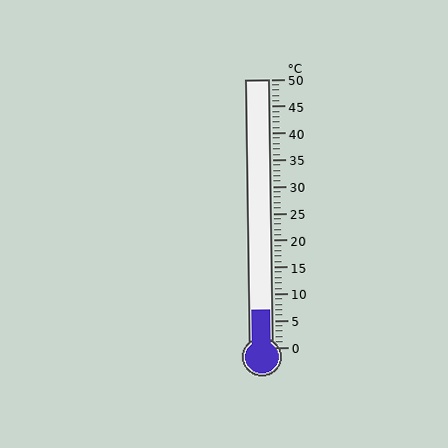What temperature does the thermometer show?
The thermometer shows approximately 7°C.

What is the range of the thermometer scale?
The thermometer scale ranges from 0°C to 50°C.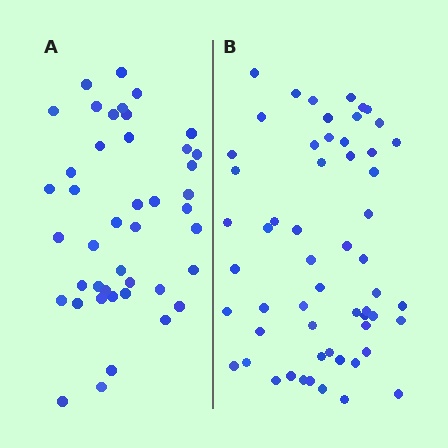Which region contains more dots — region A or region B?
Region B (the right region) has more dots.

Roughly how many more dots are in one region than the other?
Region B has approximately 15 more dots than region A.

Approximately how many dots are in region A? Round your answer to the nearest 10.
About 40 dots. (The exact count is 43, which rounds to 40.)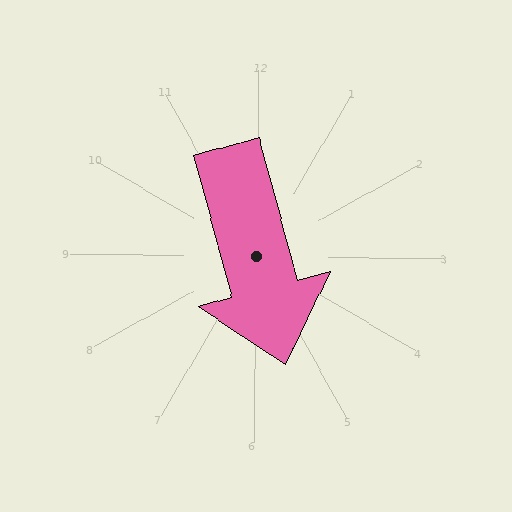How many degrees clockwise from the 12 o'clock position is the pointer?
Approximately 164 degrees.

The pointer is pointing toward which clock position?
Roughly 5 o'clock.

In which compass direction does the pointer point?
South.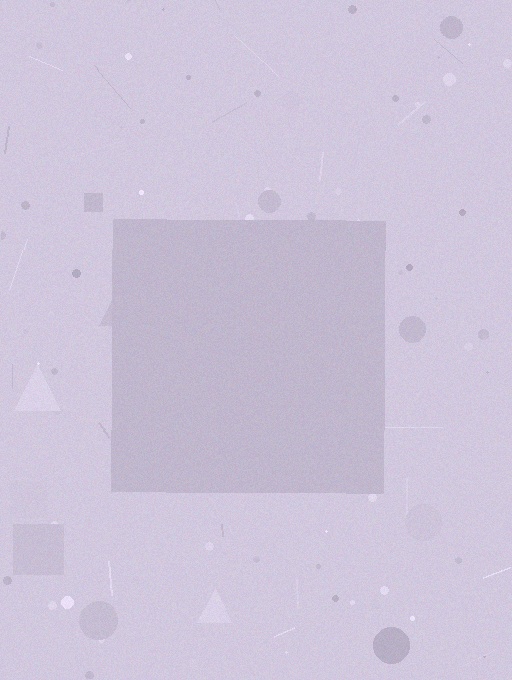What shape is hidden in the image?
A square is hidden in the image.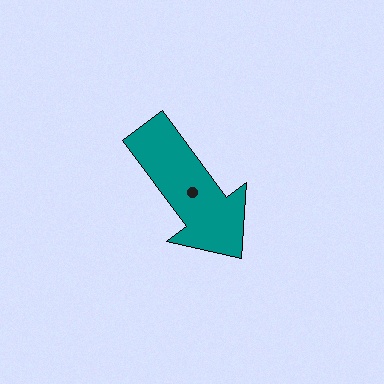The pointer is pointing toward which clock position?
Roughly 5 o'clock.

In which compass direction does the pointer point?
Southeast.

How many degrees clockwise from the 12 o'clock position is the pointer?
Approximately 143 degrees.